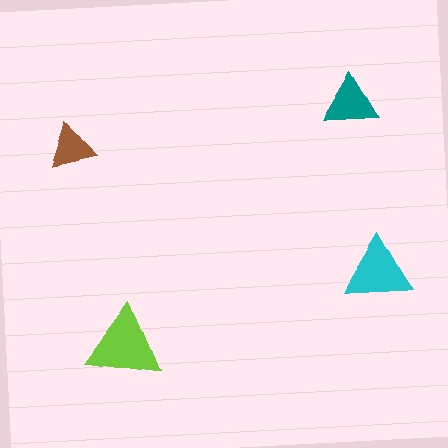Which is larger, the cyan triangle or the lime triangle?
The lime one.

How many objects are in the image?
There are 4 objects in the image.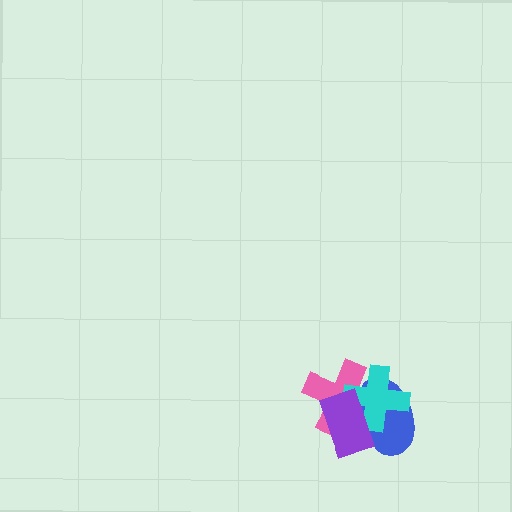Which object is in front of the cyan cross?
The purple rectangle is in front of the cyan cross.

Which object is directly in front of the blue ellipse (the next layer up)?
The cyan cross is directly in front of the blue ellipse.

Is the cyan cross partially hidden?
Yes, it is partially covered by another shape.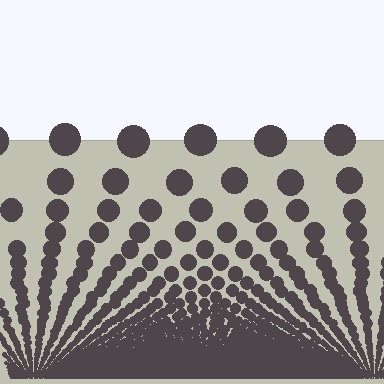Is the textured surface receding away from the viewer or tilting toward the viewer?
The surface appears to tilt toward the viewer. Texture elements get larger and sparser toward the top.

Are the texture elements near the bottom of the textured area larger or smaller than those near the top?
Smaller. The gradient is inverted — elements near the bottom are smaller and denser.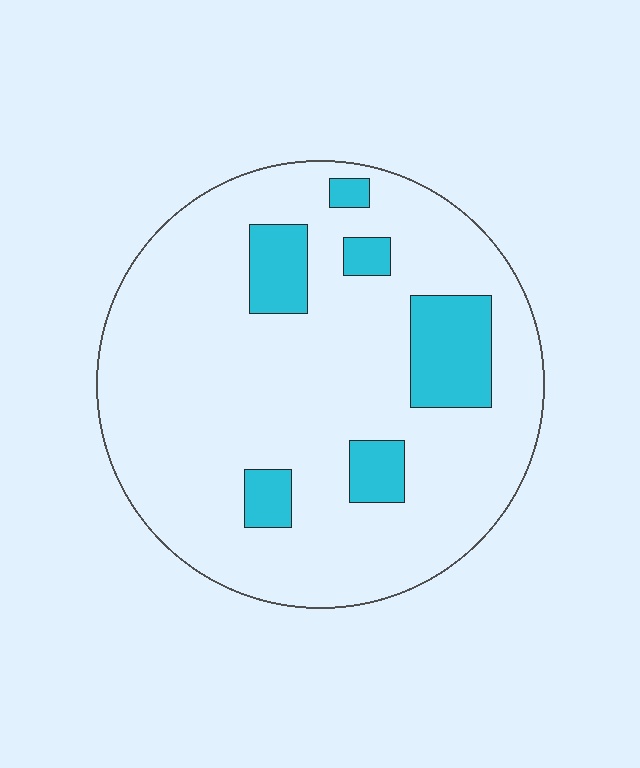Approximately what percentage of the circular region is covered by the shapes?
Approximately 15%.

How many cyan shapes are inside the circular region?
6.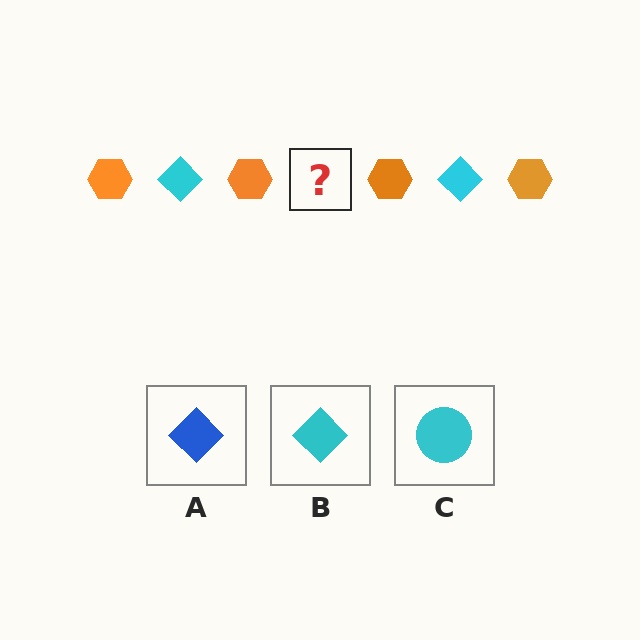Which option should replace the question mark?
Option B.